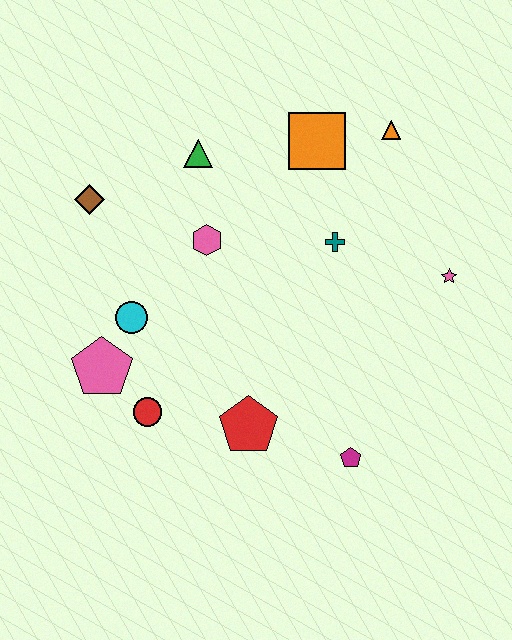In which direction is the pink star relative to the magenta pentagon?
The pink star is above the magenta pentagon.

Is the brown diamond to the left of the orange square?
Yes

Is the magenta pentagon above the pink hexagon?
No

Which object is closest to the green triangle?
The pink hexagon is closest to the green triangle.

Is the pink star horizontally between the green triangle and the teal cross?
No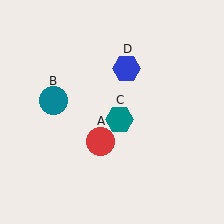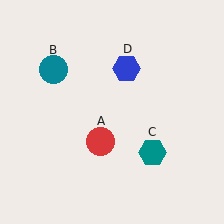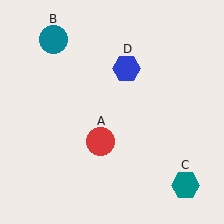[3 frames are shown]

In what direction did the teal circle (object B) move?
The teal circle (object B) moved up.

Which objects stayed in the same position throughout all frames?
Red circle (object A) and blue hexagon (object D) remained stationary.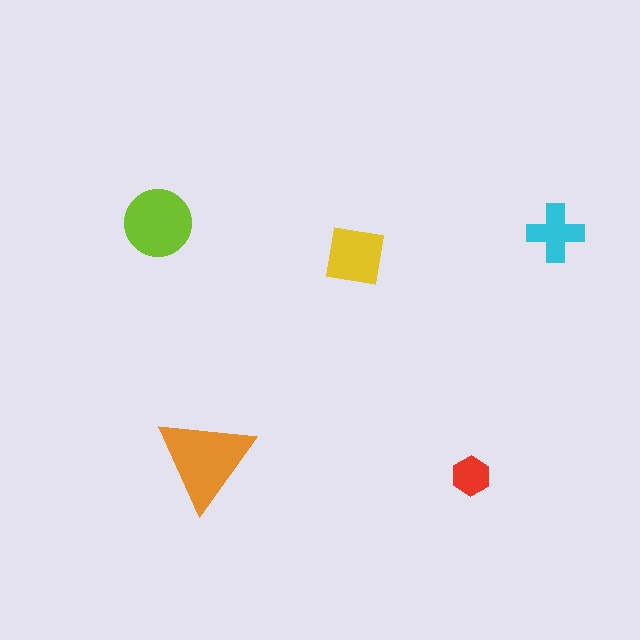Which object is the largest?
The orange triangle.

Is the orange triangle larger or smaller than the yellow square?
Larger.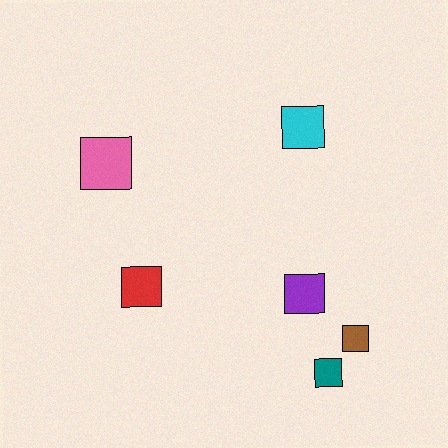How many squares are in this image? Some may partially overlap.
There are 6 squares.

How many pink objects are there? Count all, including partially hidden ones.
There is 1 pink object.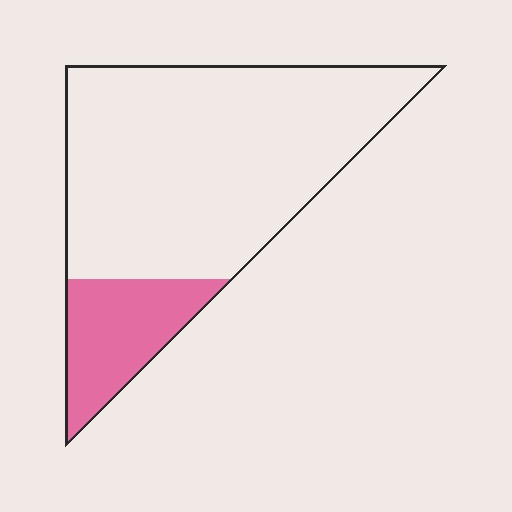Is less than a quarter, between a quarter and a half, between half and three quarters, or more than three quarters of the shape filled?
Less than a quarter.